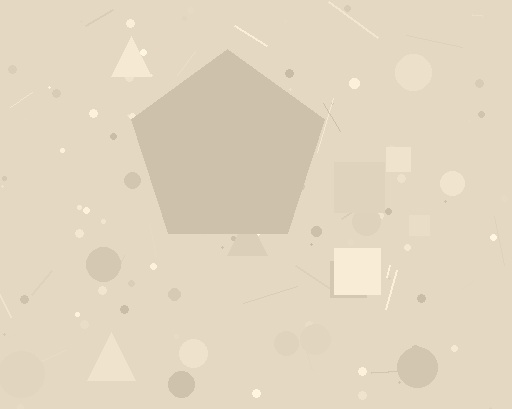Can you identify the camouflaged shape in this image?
The camouflaged shape is a pentagon.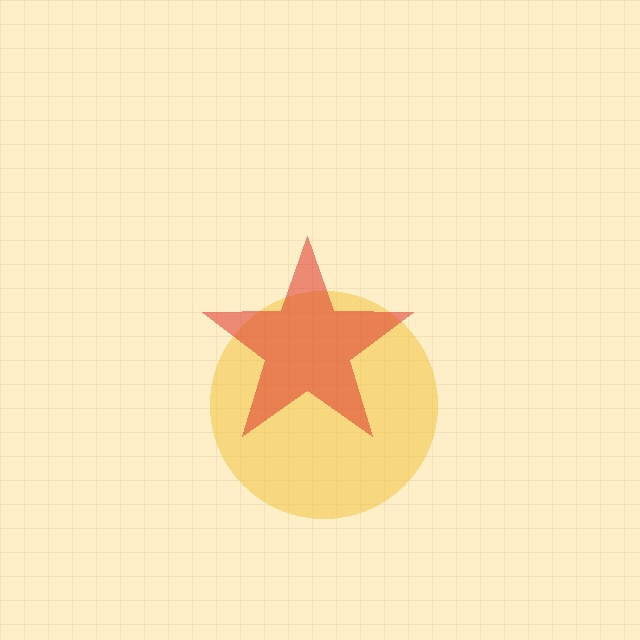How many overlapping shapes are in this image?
There are 2 overlapping shapes in the image.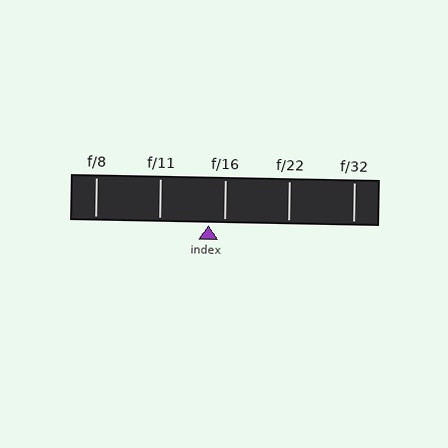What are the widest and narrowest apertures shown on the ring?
The widest aperture shown is f/8 and the narrowest is f/32.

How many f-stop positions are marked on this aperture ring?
There are 5 f-stop positions marked.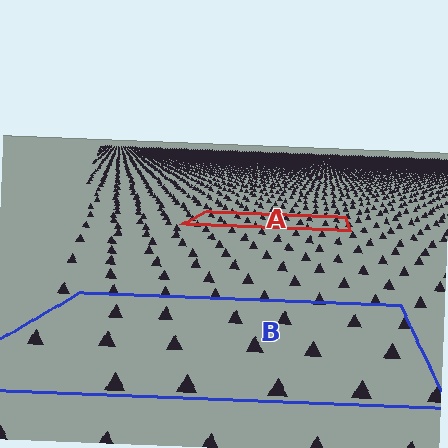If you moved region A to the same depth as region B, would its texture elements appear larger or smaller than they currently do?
They would appear larger. At a closer depth, the same texture elements are projected at a bigger on-screen size.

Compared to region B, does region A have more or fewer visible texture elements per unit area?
Region A has more texture elements per unit area — they are packed more densely because it is farther away.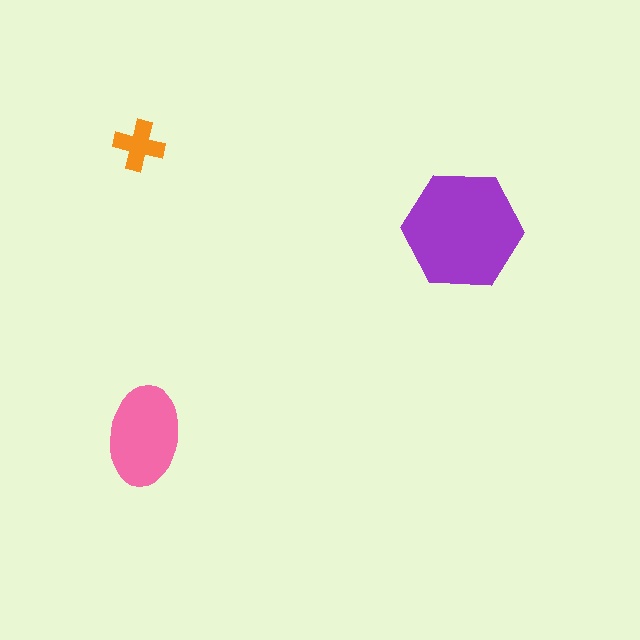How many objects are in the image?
There are 3 objects in the image.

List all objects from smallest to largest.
The orange cross, the pink ellipse, the purple hexagon.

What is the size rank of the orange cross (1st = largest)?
3rd.